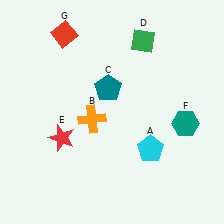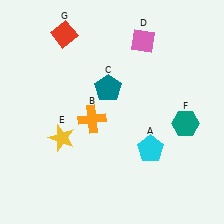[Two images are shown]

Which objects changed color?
D changed from green to pink. E changed from red to yellow.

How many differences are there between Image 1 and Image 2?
There are 2 differences between the two images.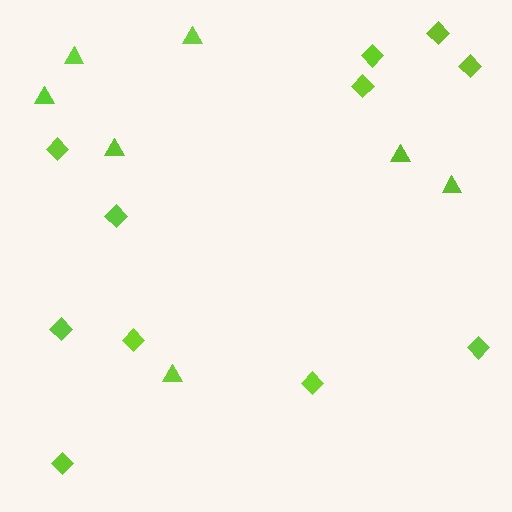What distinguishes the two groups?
There are 2 groups: one group of triangles (7) and one group of diamonds (11).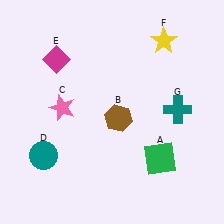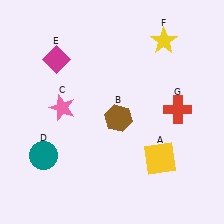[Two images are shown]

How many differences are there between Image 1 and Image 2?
There are 2 differences between the two images.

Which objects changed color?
A changed from green to yellow. G changed from teal to red.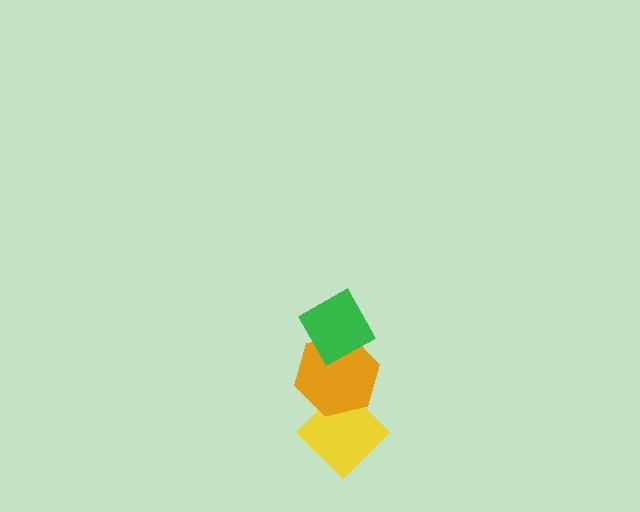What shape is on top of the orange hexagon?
The green diamond is on top of the orange hexagon.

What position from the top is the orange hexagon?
The orange hexagon is 2nd from the top.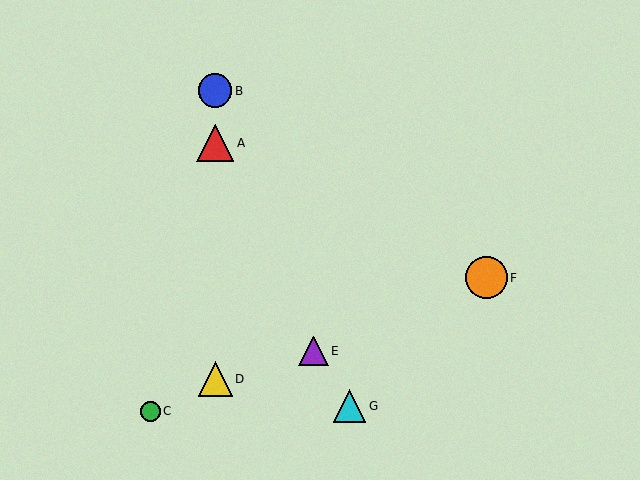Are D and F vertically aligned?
No, D is at x≈215 and F is at x≈486.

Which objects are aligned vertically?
Objects A, B, D are aligned vertically.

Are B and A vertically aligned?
Yes, both are at x≈215.